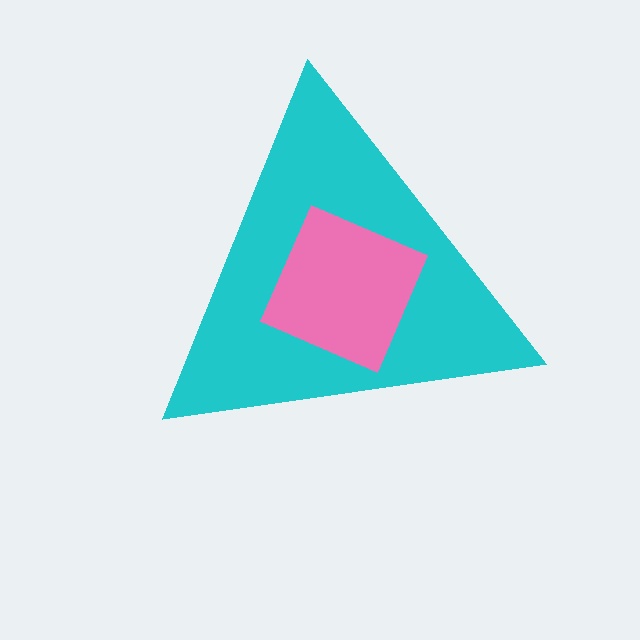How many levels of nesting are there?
2.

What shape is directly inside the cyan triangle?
The pink diamond.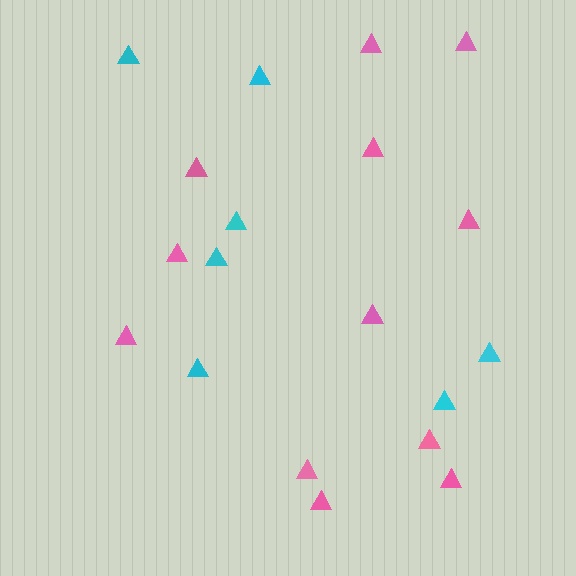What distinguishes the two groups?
There are 2 groups: one group of pink triangles (12) and one group of cyan triangles (7).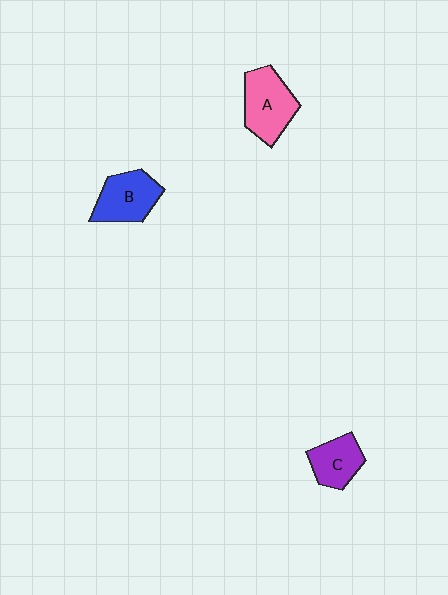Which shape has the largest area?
Shape A (pink).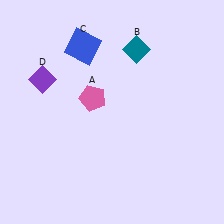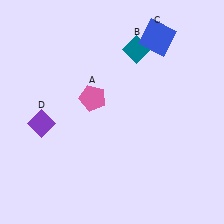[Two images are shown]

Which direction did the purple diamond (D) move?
The purple diamond (D) moved down.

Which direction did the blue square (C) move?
The blue square (C) moved right.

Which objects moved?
The objects that moved are: the blue square (C), the purple diamond (D).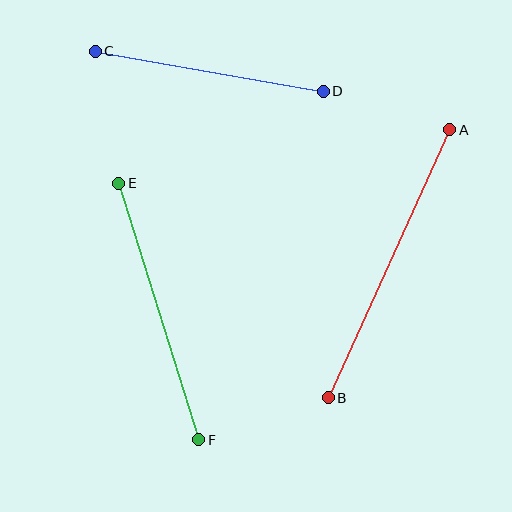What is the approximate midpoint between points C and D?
The midpoint is at approximately (209, 71) pixels.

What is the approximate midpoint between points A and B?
The midpoint is at approximately (389, 264) pixels.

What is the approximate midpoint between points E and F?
The midpoint is at approximately (159, 311) pixels.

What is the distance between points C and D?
The distance is approximately 232 pixels.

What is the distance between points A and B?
The distance is approximately 294 pixels.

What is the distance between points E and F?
The distance is approximately 268 pixels.